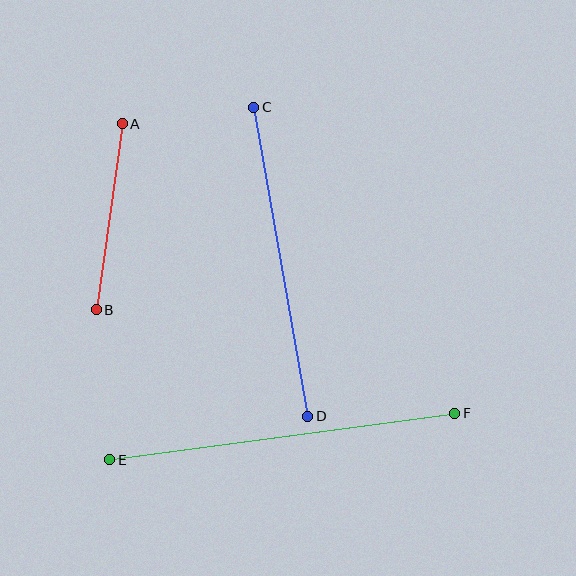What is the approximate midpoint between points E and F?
The midpoint is at approximately (282, 436) pixels.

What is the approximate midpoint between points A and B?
The midpoint is at approximately (109, 217) pixels.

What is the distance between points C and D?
The distance is approximately 314 pixels.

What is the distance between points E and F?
The distance is approximately 348 pixels.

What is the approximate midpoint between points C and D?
The midpoint is at approximately (281, 262) pixels.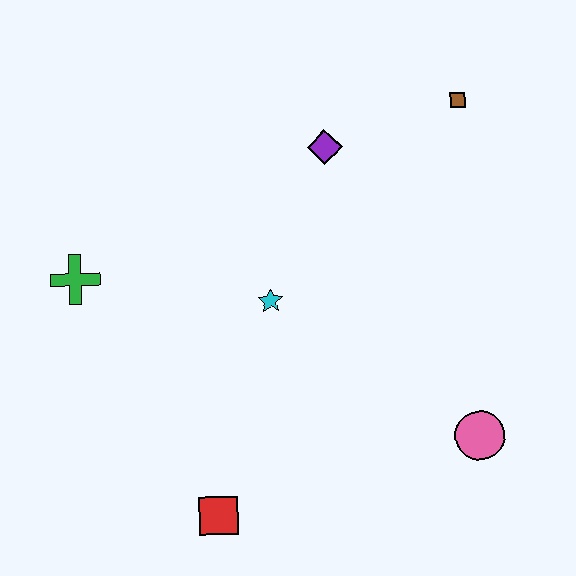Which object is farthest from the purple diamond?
The red square is farthest from the purple diamond.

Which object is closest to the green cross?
The cyan star is closest to the green cross.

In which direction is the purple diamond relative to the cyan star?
The purple diamond is above the cyan star.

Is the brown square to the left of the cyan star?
No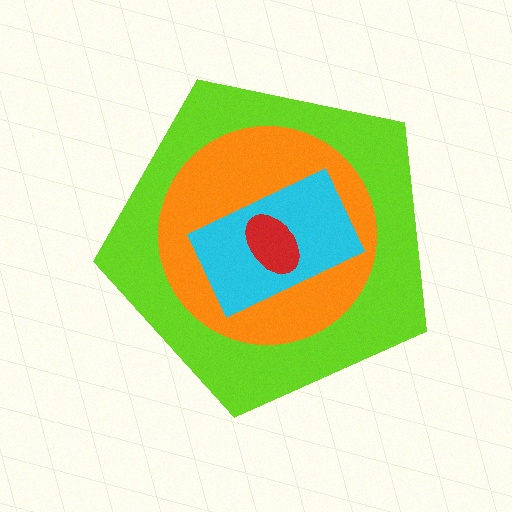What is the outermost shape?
The lime pentagon.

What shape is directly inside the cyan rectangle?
The red ellipse.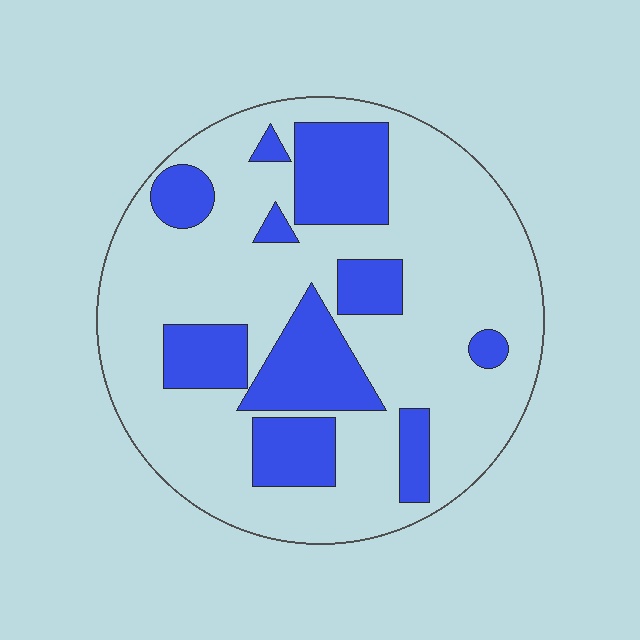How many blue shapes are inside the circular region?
10.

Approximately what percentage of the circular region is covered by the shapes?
Approximately 30%.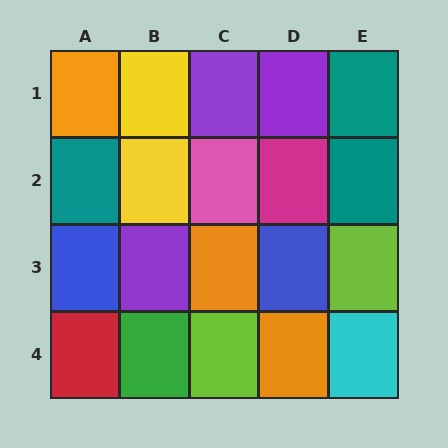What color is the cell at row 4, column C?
Lime.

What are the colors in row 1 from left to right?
Orange, yellow, purple, purple, teal.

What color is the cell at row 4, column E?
Cyan.